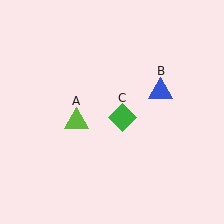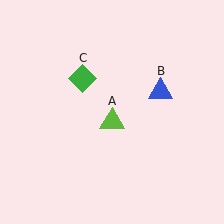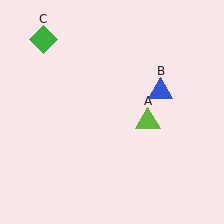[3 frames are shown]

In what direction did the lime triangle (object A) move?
The lime triangle (object A) moved right.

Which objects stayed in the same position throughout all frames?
Blue triangle (object B) remained stationary.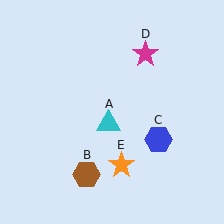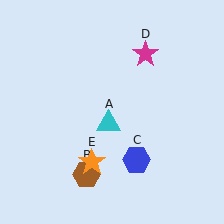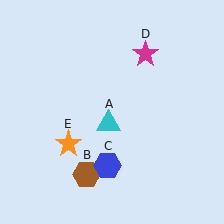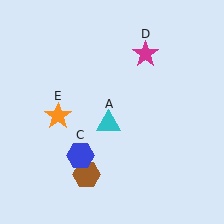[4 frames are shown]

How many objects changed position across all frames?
2 objects changed position: blue hexagon (object C), orange star (object E).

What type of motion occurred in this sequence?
The blue hexagon (object C), orange star (object E) rotated clockwise around the center of the scene.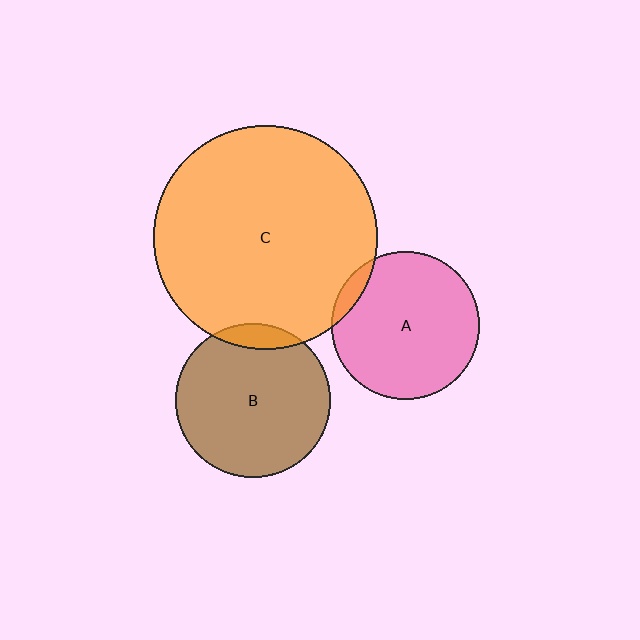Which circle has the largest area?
Circle C (orange).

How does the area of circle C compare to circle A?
Approximately 2.3 times.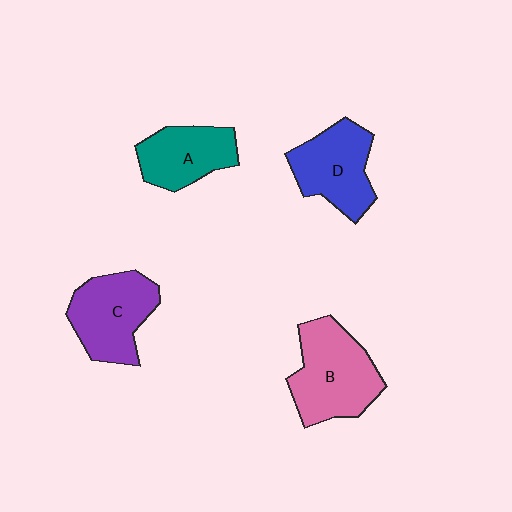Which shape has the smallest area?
Shape A (teal).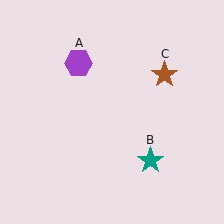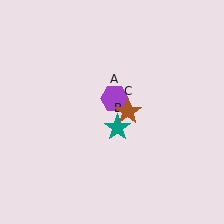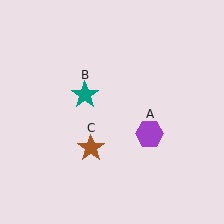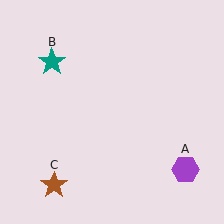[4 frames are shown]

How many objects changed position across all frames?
3 objects changed position: purple hexagon (object A), teal star (object B), brown star (object C).